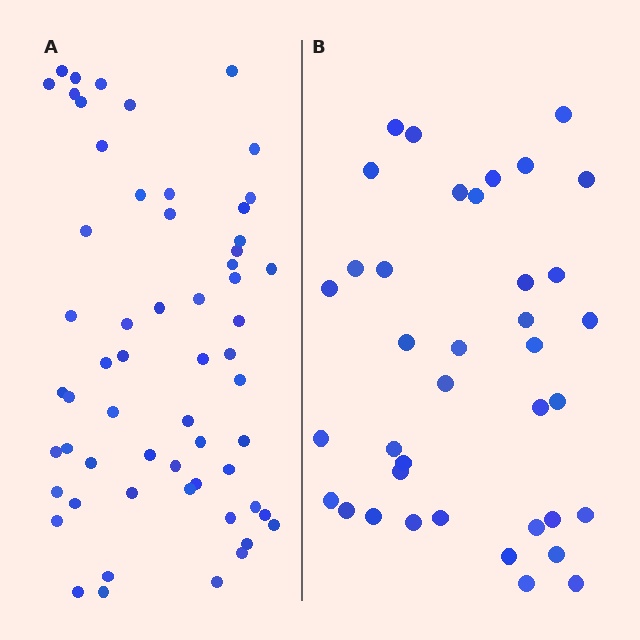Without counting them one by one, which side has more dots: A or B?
Region A (the left region) has more dots.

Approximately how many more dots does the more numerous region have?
Region A has approximately 20 more dots than region B.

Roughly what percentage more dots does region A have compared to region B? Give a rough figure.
About 55% more.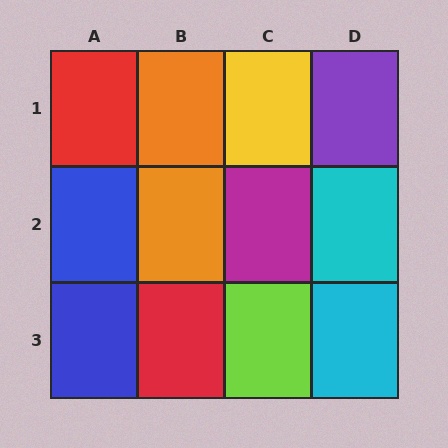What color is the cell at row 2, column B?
Orange.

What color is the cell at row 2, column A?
Blue.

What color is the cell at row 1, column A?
Red.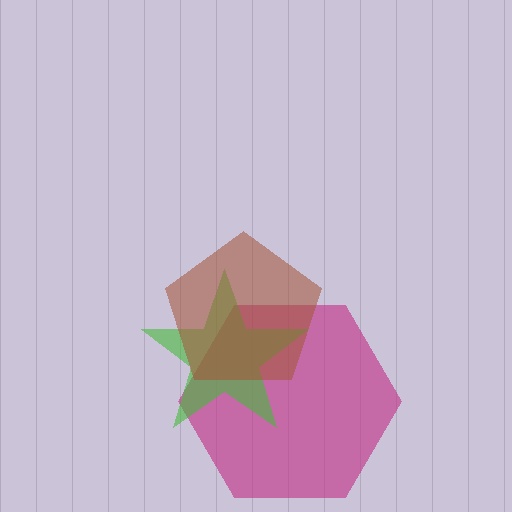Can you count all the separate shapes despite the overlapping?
Yes, there are 3 separate shapes.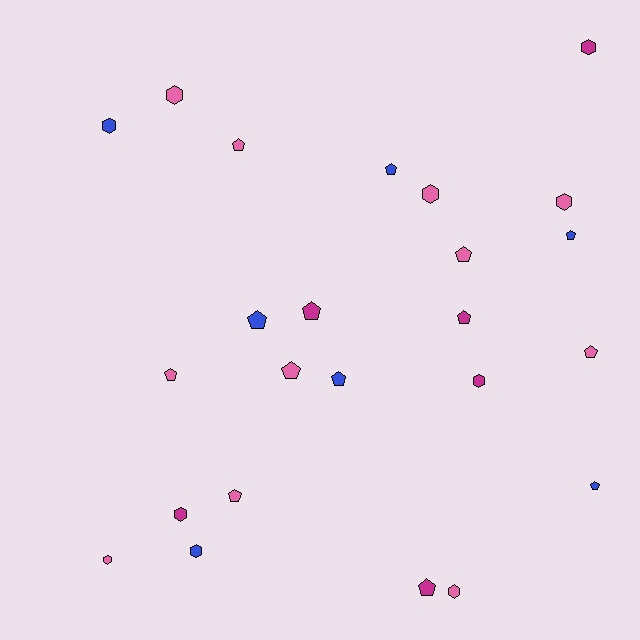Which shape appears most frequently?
Pentagon, with 14 objects.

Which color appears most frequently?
Pink, with 11 objects.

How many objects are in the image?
There are 24 objects.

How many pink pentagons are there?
There are 6 pink pentagons.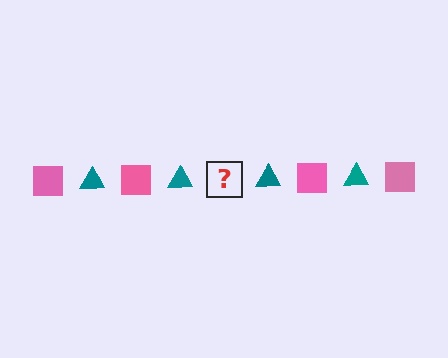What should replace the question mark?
The question mark should be replaced with a pink square.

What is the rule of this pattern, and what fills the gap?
The rule is that the pattern alternates between pink square and teal triangle. The gap should be filled with a pink square.